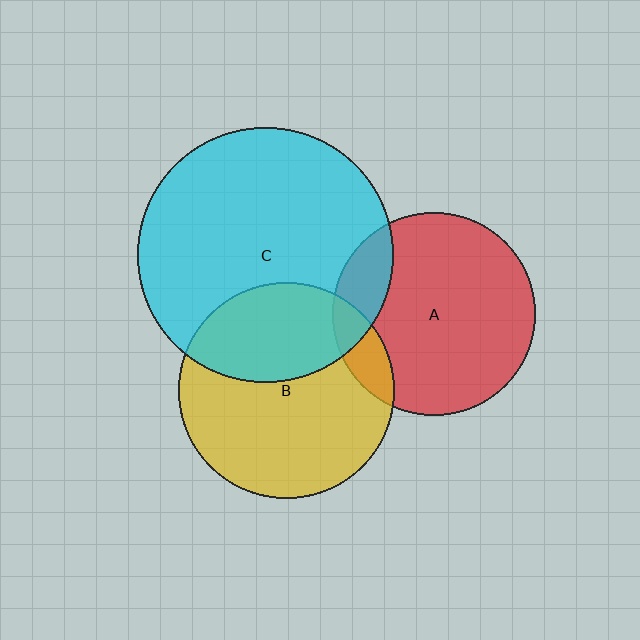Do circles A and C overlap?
Yes.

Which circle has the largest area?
Circle C (cyan).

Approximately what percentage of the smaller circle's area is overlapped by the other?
Approximately 15%.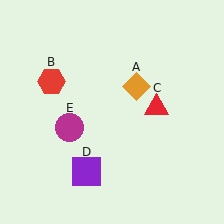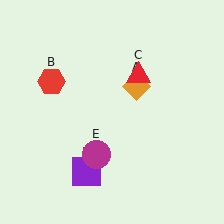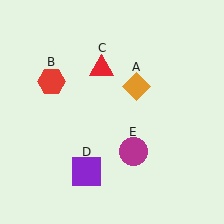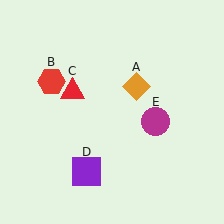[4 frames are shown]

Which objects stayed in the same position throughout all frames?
Orange diamond (object A) and red hexagon (object B) and purple square (object D) remained stationary.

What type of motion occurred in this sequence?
The red triangle (object C), magenta circle (object E) rotated counterclockwise around the center of the scene.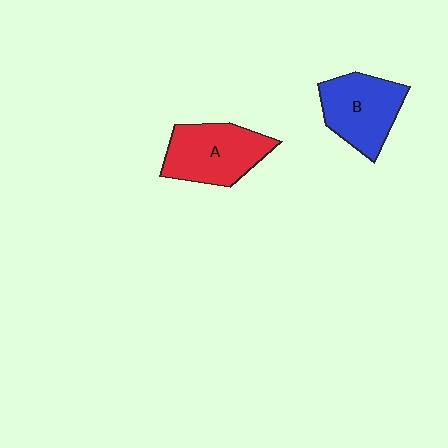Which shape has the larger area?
Shape A (red).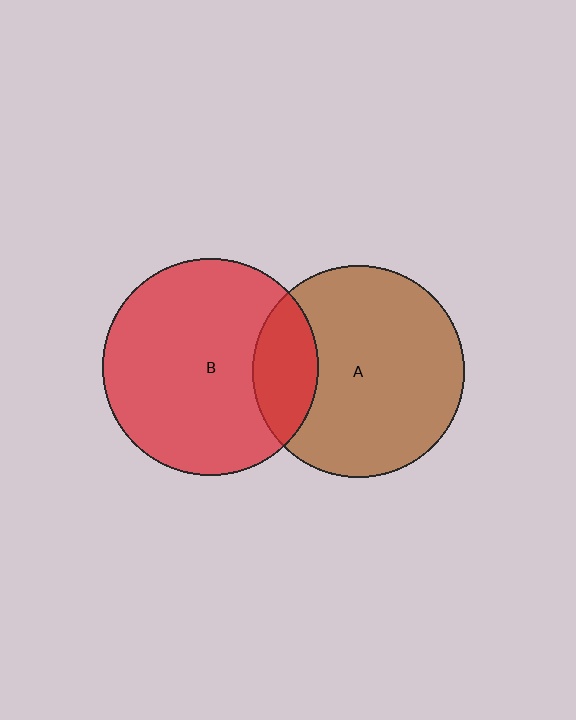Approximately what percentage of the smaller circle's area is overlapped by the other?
Approximately 20%.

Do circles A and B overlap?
Yes.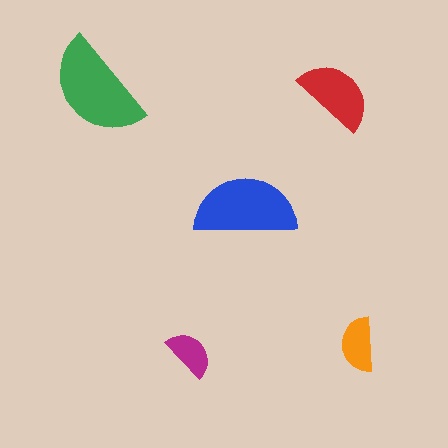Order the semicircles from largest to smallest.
the green one, the blue one, the red one, the orange one, the magenta one.